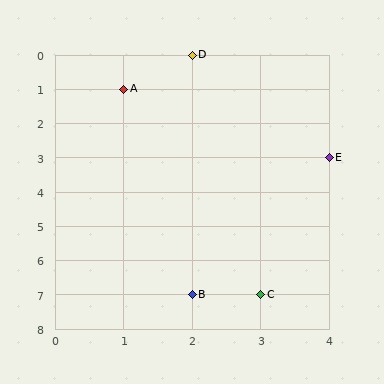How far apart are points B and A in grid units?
Points B and A are 1 column and 6 rows apart (about 6.1 grid units diagonally).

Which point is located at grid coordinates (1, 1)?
Point A is at (1, 1).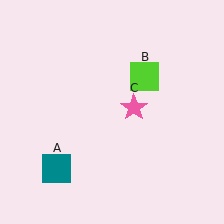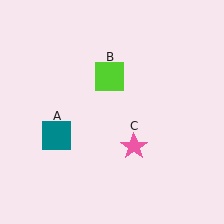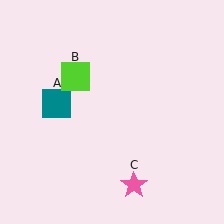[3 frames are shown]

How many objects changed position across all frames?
3 objects changed position: teal square (object A), lime square (object B), pink star (object C).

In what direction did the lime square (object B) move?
The lime square (object B) moved left.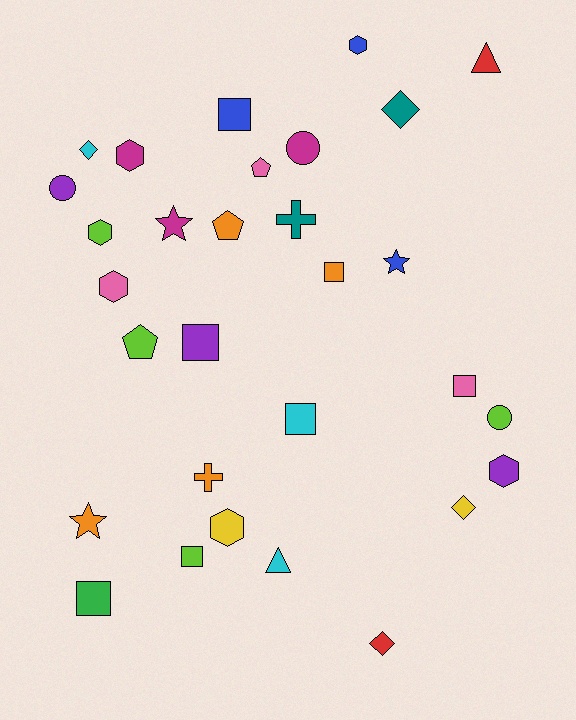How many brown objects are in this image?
There are no brown objects.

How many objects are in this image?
There are 30 objects.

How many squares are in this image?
There are 7 squares.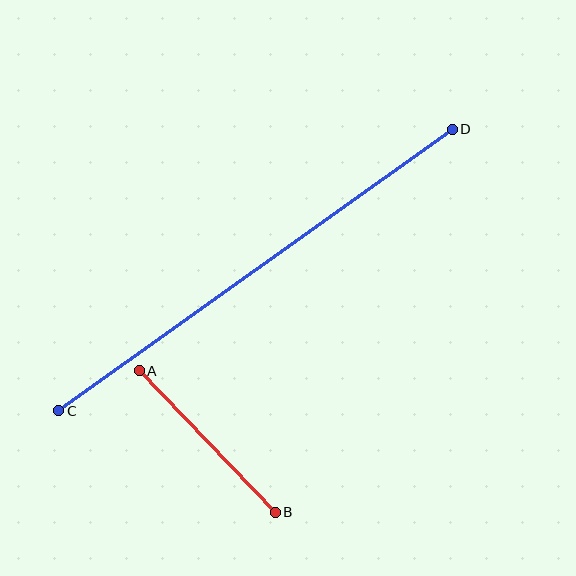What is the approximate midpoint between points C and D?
The midpoint is at approximately (255, 270) pixels.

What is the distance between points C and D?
The distance is approximately 483 pixels.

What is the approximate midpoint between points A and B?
The midpoint is at approximately (207, 442) pixels.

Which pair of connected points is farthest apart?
Points C and D are farthest apart.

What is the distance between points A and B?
The distance is approximately 196 pixels.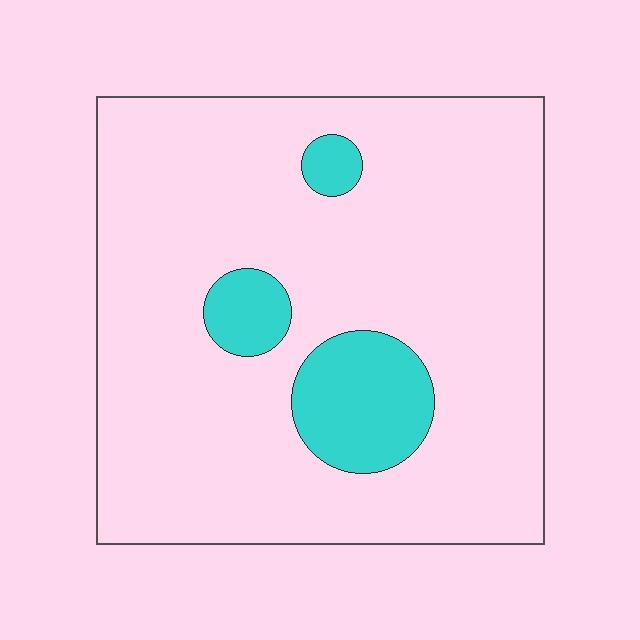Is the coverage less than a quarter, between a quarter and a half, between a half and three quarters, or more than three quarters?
Less than a quarter.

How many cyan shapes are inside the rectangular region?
3.